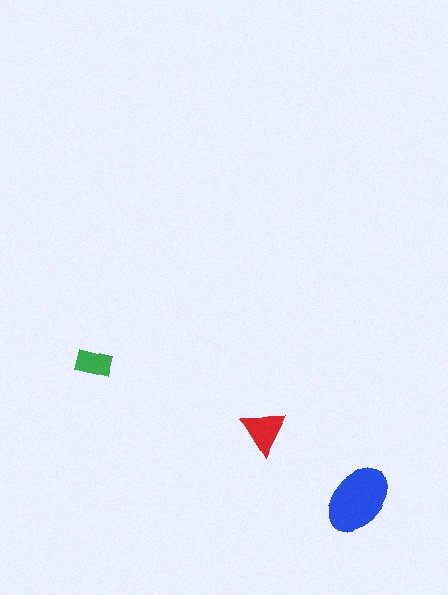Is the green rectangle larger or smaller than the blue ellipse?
Smaller.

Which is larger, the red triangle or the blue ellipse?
The blue ellipse.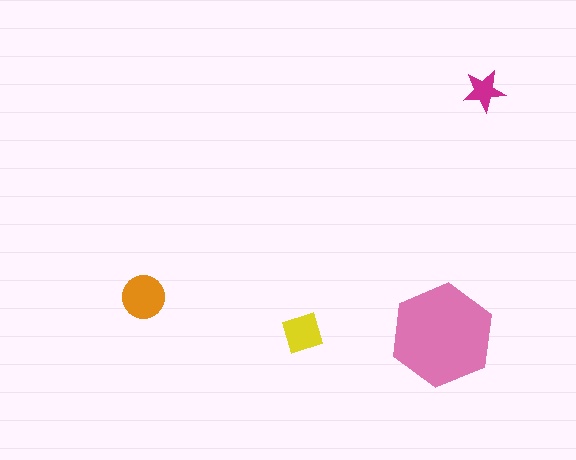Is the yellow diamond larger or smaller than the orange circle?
Smaller.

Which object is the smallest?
The magenta star.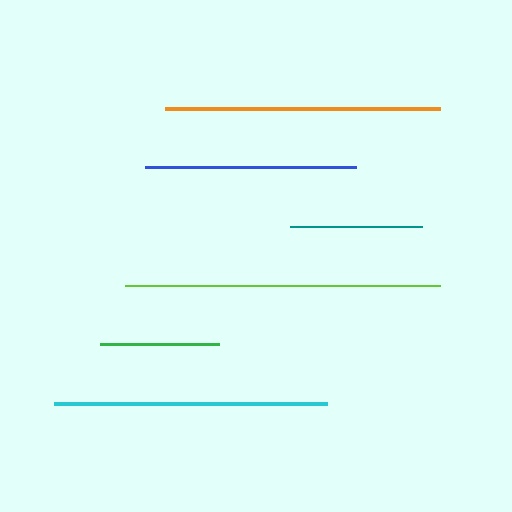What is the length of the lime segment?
The lime segment is approximately 315 pixels long.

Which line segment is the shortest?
The green line is the shortest at approximately 119 pixels.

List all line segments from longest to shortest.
From longest to shortest: lime, orange, cyan, blue, teal, green.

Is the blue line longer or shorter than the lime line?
The lime line is longer than the blue line.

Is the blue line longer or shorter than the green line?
The blue line is longer than the green line.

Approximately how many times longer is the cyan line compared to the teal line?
The cyan line is approximately 2.1 times the length of the teal line.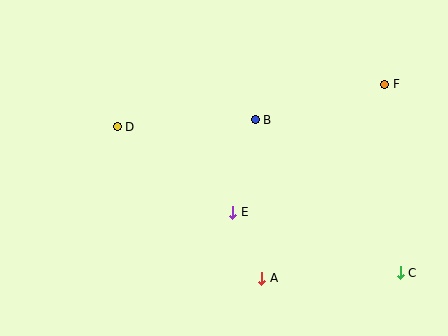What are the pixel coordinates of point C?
Point C is at (400, 273).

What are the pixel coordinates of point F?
Point F is at (385, 84).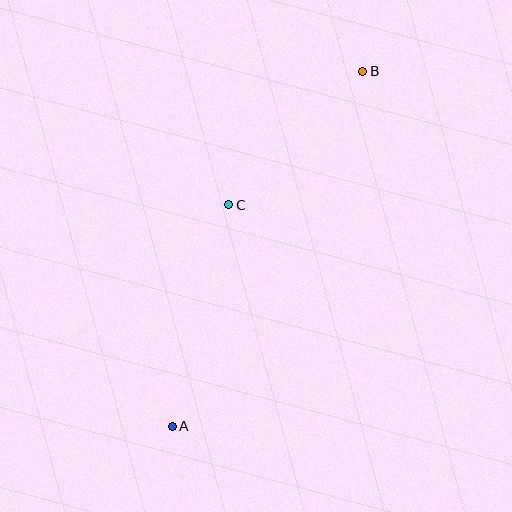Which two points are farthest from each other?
Points A and B are farthest from each other.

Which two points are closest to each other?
Points B and C are closest to each other.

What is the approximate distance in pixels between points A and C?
The distance between A and C is approximately 228 pixels.